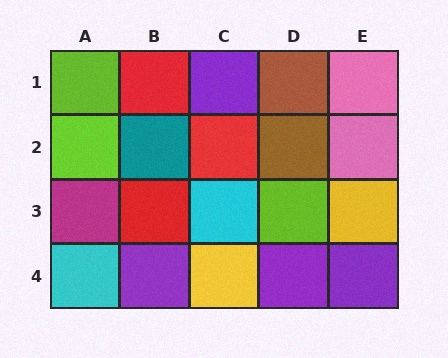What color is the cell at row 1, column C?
Purple.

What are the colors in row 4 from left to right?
Cyan, purple, yellow, purple, purple.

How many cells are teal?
1 cell is teal.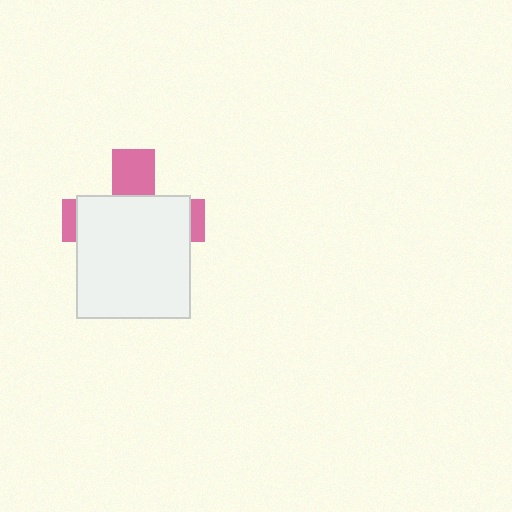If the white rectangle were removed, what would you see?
You would see the complete pink cross.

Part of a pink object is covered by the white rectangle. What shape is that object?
It is a cross.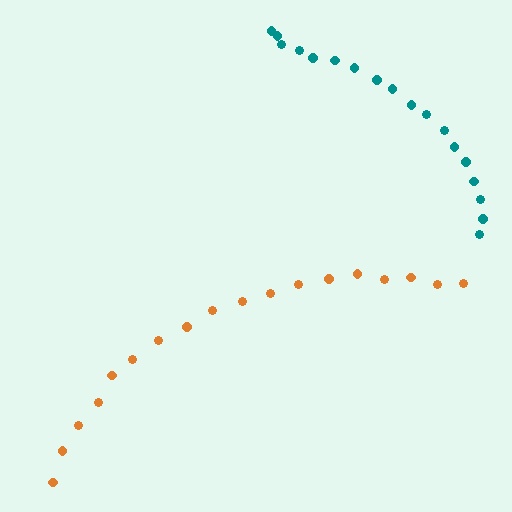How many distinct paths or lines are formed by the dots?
There are 2 distinct paths.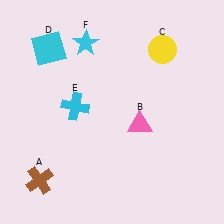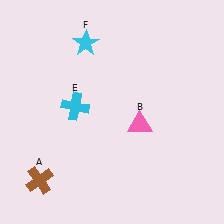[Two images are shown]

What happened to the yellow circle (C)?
The yellow circle (C) was removed in Image 2. It was in the top-right area of Image 1.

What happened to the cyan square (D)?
The cyan square (D) was removed in Image 2. It was in the top-left area of Image 1.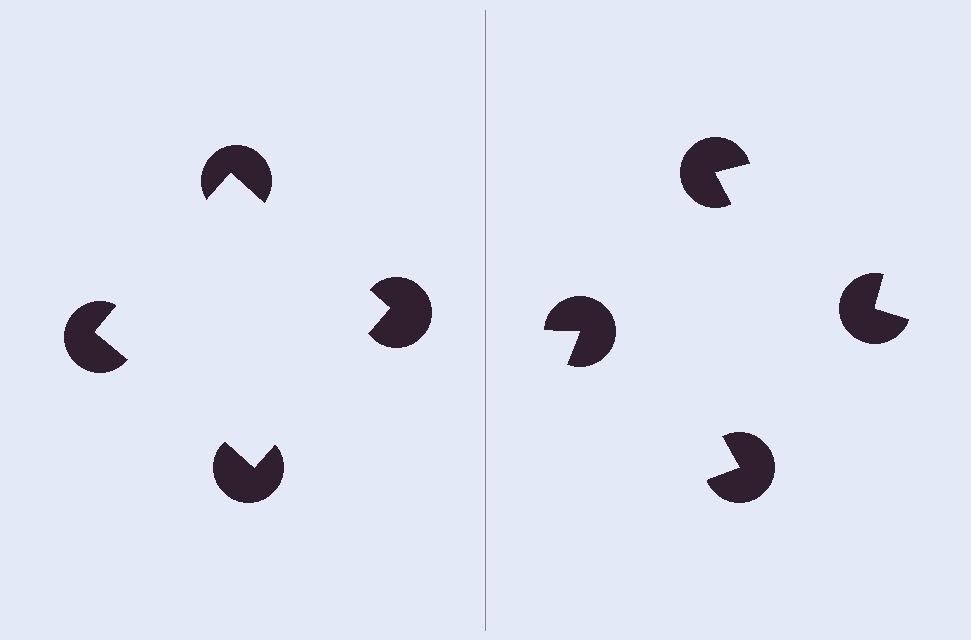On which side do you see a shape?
An illusory square appears on the left side. On the right side the wedge cuts are rotated, so no coherent shape forms.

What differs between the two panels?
The pac-man discs are positioned identically on both sides; only the wedge orientations differ. On the left they align to a square; on the right they are misaligned.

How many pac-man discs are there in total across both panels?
8 — 4 on each side.